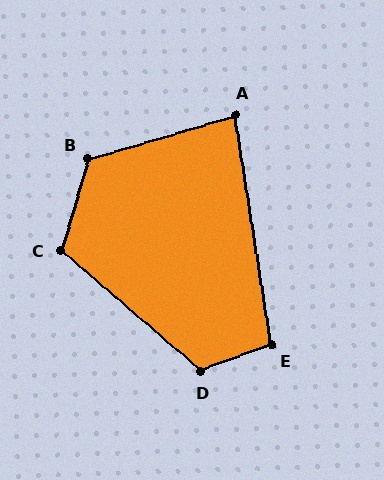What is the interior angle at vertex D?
Approximately 118 degrees (obtuse).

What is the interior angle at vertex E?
Approximately 101 degrees (obtuse).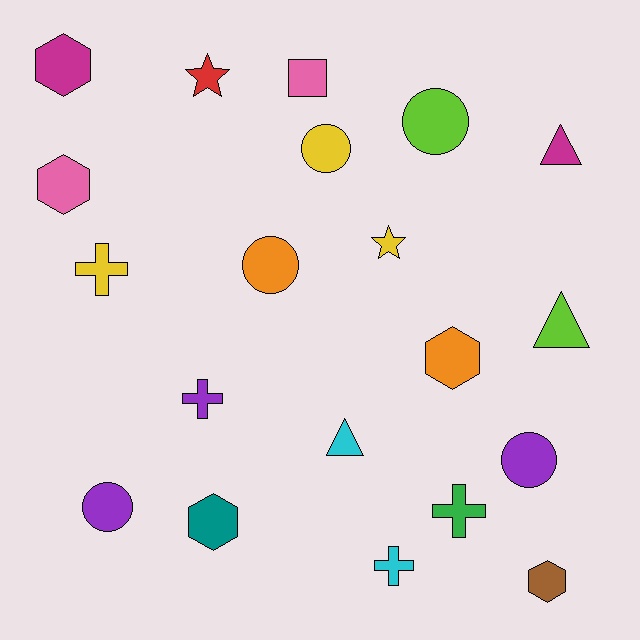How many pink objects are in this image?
There are 2 pink objects.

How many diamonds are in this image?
There are no diamonds.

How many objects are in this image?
There are 20 objects.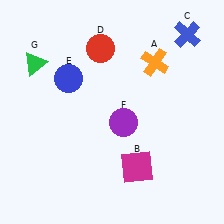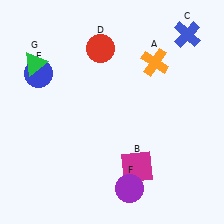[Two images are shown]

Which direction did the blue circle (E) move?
The blue circle (E) moved left.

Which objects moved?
The objects that moved are: the blue circle (E), the purple circle (F).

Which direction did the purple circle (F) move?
The purple circle (F) moved down.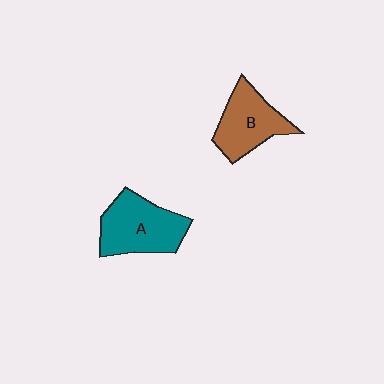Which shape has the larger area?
Shape A (teal).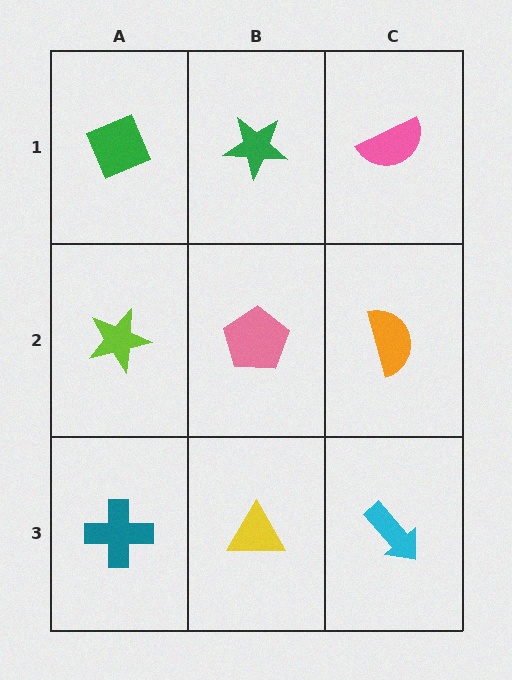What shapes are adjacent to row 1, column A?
A lime star (row 2, column A), a green star (row 1, column B).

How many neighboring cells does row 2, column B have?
4.